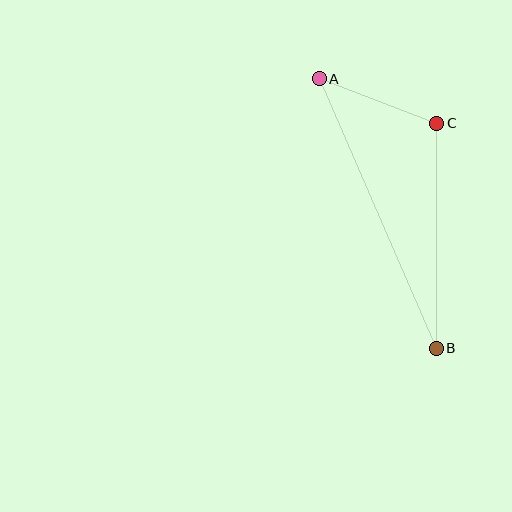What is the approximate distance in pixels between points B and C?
The distance between B and C is approximately 225 pixels.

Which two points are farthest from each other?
Points A and B are farthest from each other.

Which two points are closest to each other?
Points A and C are closest to each other.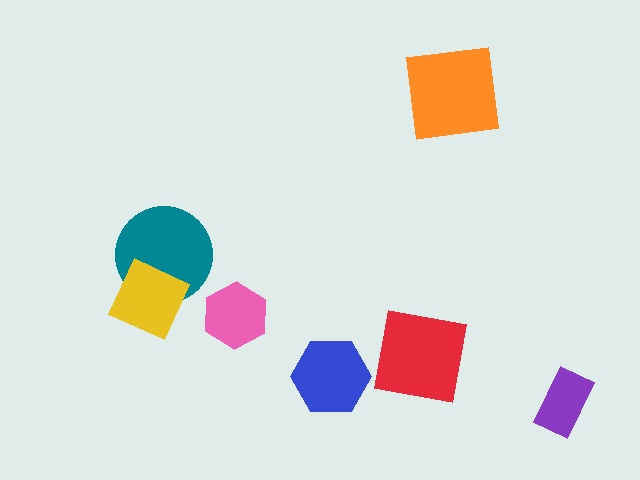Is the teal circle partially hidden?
Yes, it is partially covered by another shape.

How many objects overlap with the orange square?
0 objects overlap with the orange square.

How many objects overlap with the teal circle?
1 object overlaps with the teal circle.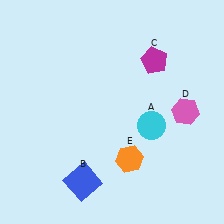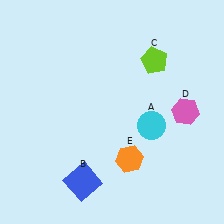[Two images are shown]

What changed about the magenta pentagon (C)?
In Image 1, C is magenta. In Image 2, it changed to lime.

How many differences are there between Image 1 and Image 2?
There is 1 difference between the two images.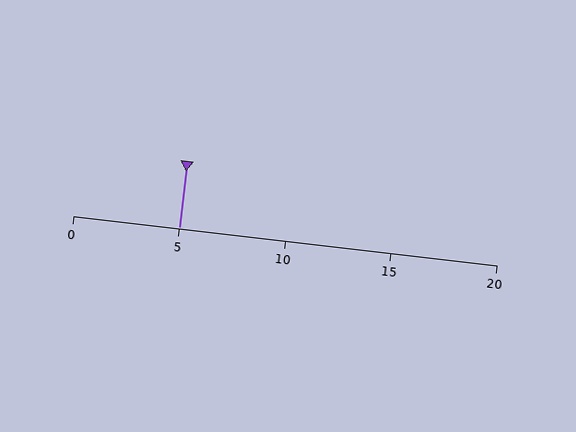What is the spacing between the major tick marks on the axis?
The major ticks are spaced 5 apart.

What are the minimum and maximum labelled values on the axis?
The axis runs from 0 to 20.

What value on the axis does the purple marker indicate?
The marker indicates approximately 5.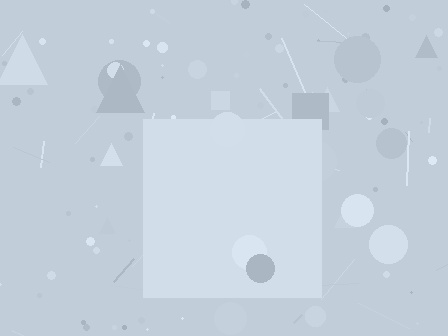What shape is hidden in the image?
A square is hidden in the image.